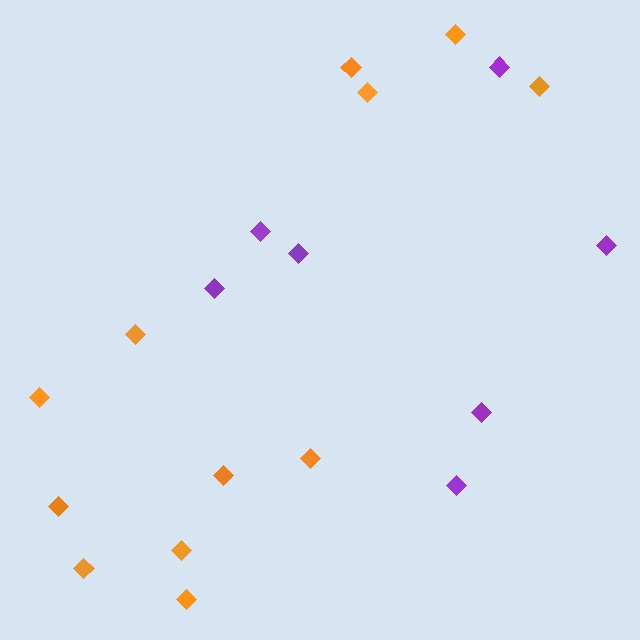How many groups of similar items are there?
There are 2 groups: one group of orange diamonds (12) and one group of purple diamonds (7).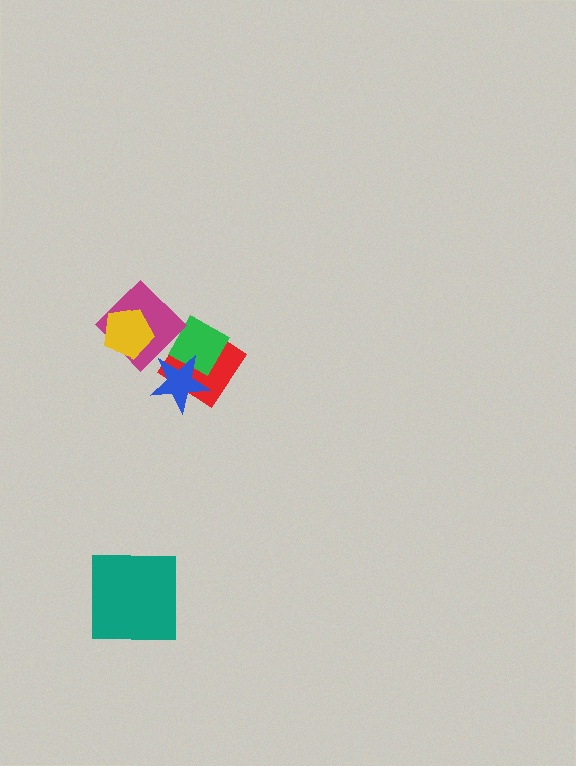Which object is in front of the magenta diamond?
The yellow pentagon is in front of the magenta diamond.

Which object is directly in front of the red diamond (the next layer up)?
The green diamond is directly in front of the red diamond.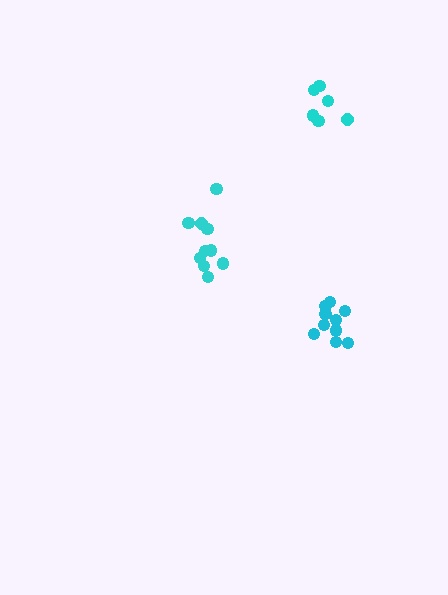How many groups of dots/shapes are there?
There are 3 groups.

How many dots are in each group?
Group 1: 10 dots, Group 2: 6 dots, Group 3: 10 dots (26 total).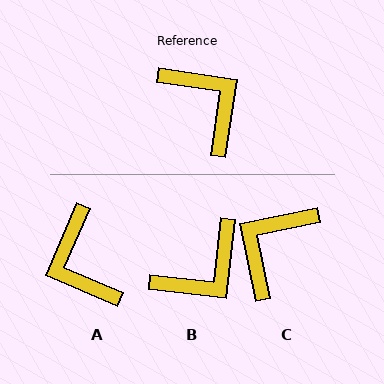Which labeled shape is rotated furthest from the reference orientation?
A, about 165 degrees away.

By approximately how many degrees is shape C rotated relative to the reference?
Approximately 110 degrees counter-clockwise.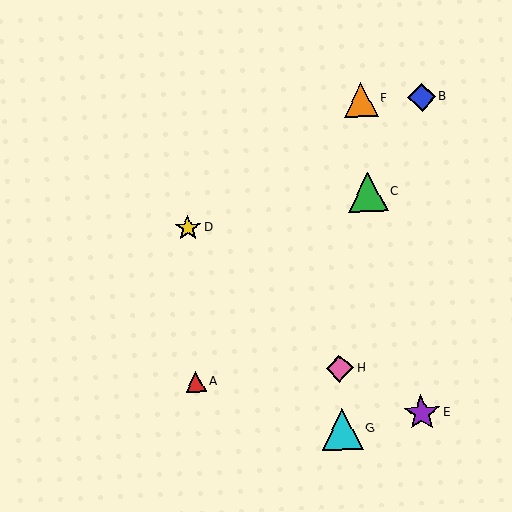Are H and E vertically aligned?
No, H is at x≈340 and E is at x≈422.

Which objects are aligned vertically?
Objects G, H are aligned vertically.